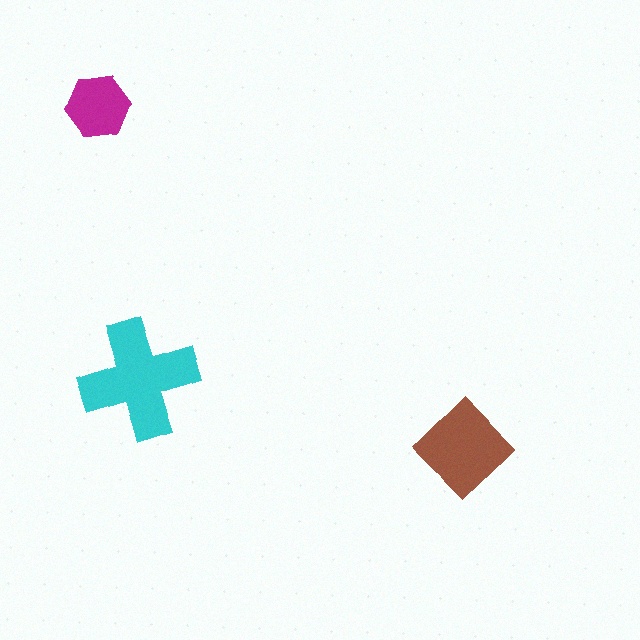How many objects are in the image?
There are 3 objects in the image.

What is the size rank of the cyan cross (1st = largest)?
1st.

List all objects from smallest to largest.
The magenta hexagon, the brown diamond, the cyan cross.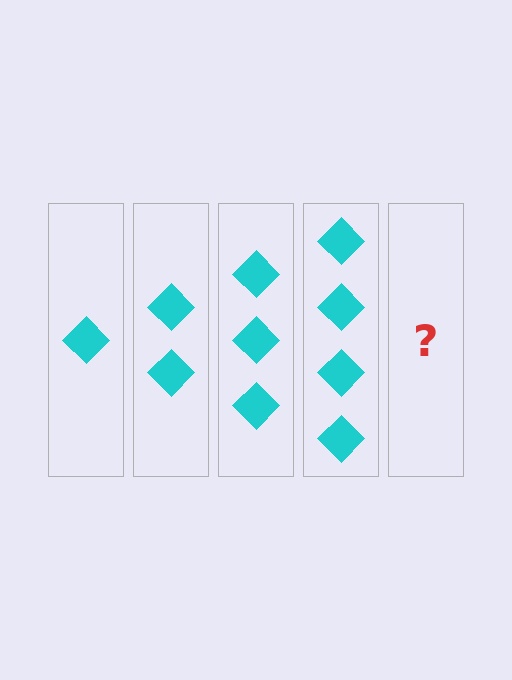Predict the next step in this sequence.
The next step is 5 diamonds.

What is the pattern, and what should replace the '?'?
The pattern is that each step adds one more diamond. The '?' should be 5 diamonds.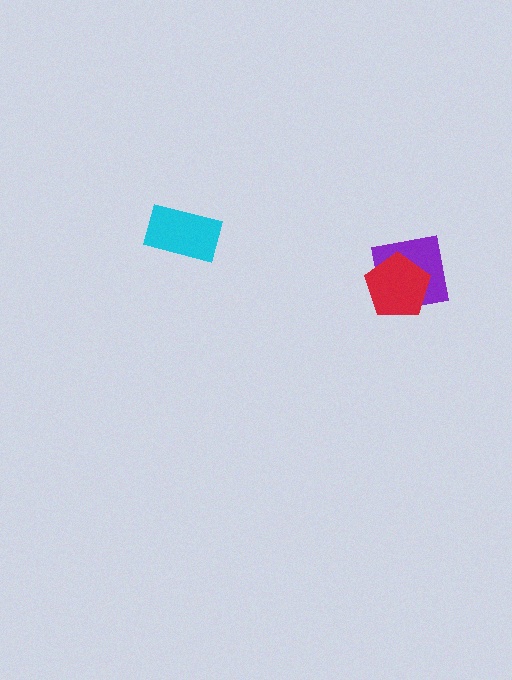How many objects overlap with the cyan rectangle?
0 objects overlap with the cyan rectangle.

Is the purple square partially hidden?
Yes, it is partially covered by another shape.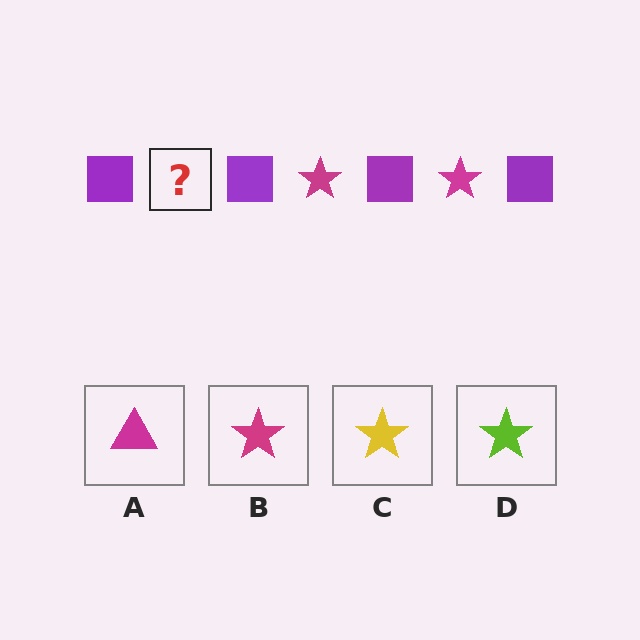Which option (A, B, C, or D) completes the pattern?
B.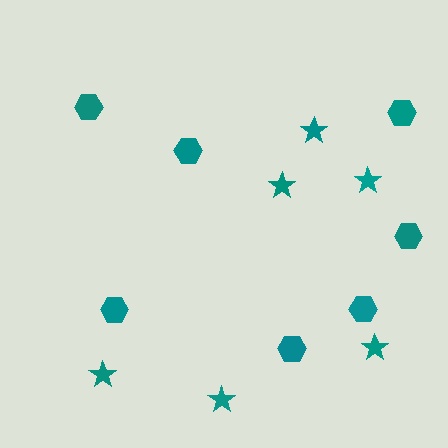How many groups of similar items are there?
There are 2 groups: one group of hexagons (7) and one group of stars (6).